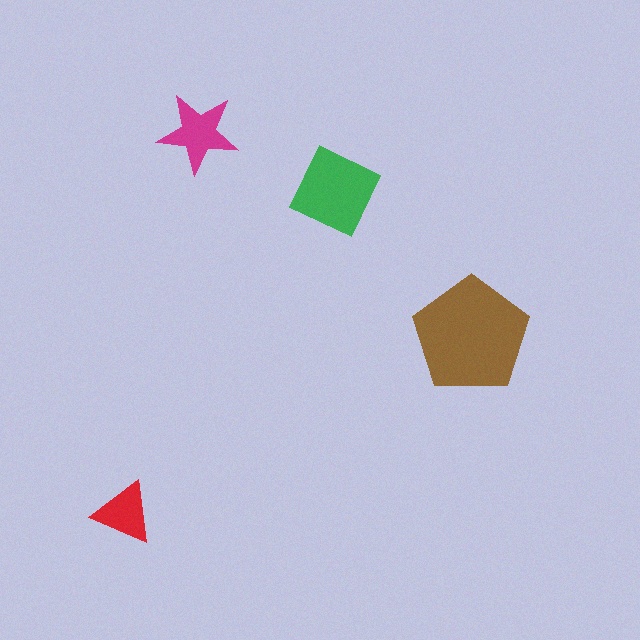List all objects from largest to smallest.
The brown pentagon, the green diamond, the magenta star, the red triangle.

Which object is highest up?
The magenta star is topmost.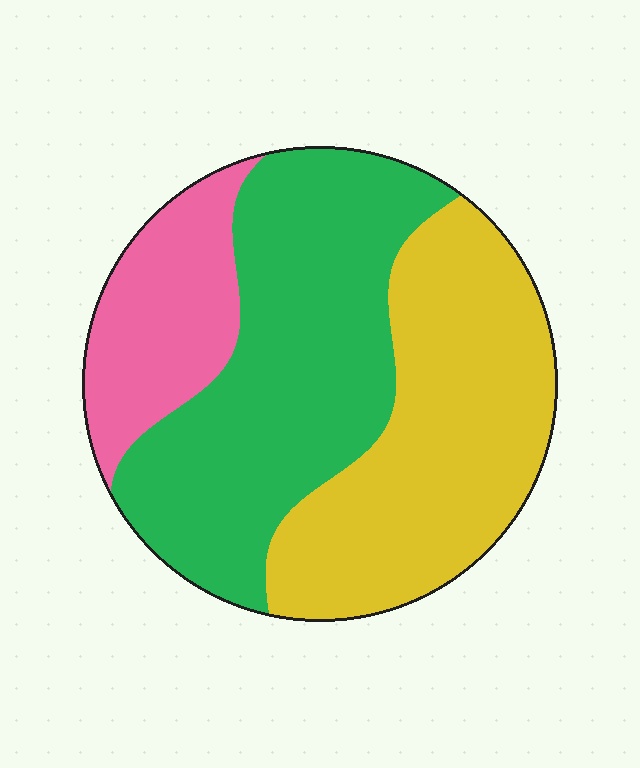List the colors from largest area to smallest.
From largest to smallest: green, yellow, pink.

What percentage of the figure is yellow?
Yellow covers 39% of the figure.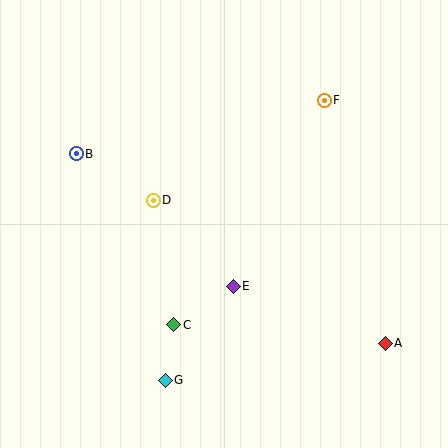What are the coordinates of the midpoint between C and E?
The midpoint between C and E is at (204, 305).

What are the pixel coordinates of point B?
Point B is at (76, 154).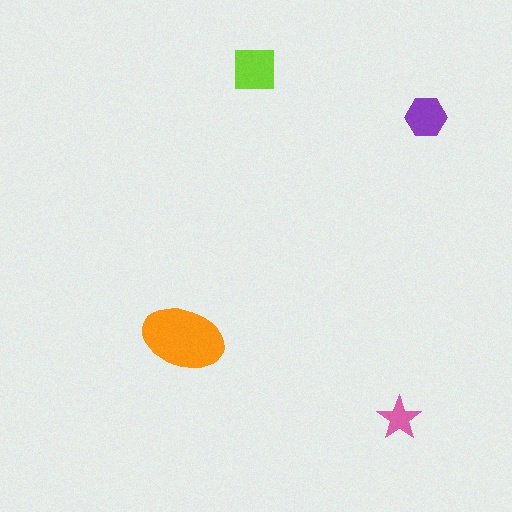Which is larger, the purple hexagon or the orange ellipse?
The orange ellipse.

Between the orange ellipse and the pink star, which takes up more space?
The orange ellipse.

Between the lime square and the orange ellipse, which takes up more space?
The orange ellipse.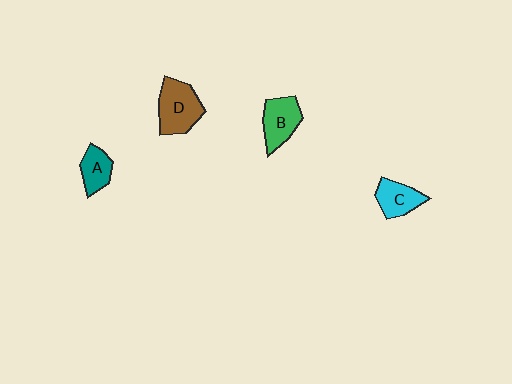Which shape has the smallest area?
Shape A (teal).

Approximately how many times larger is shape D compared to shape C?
Approximately 1.5 times.